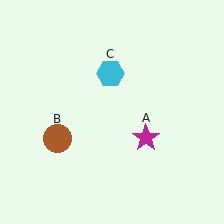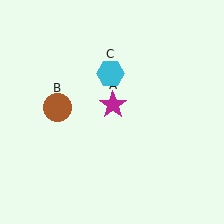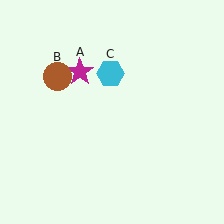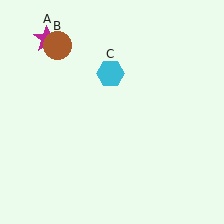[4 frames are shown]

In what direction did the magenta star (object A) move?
The magenta star (object A) moved up and to the left.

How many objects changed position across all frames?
2 objects changed position: magenta star (object A), brown circle (object B).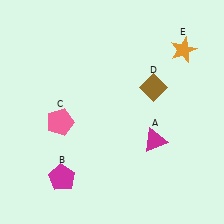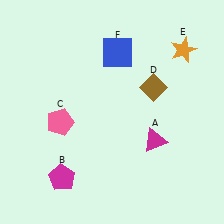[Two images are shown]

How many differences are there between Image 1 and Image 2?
There is 1 difference between the two images.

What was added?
A blue square (F) was added in Image 2.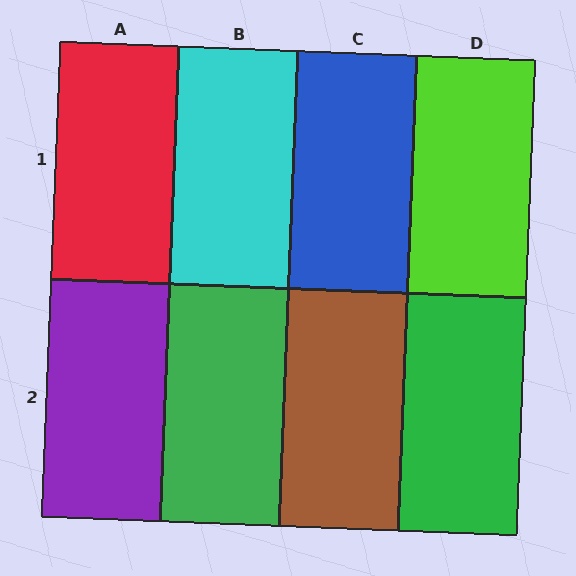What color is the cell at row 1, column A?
Red.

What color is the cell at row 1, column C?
Blue.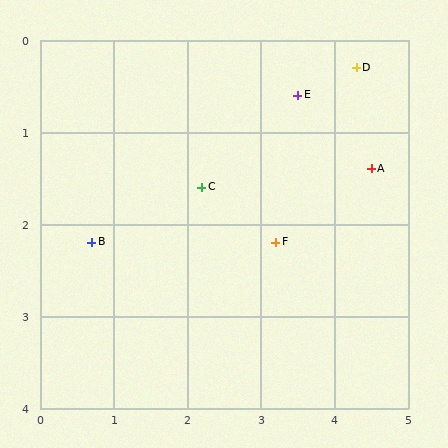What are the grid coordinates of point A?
Point A is at approximately (4.5, 1.4).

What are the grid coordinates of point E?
Point E is at approximately (3.5, 0.6).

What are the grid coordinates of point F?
Point F is at approximately (3.2, 2.2).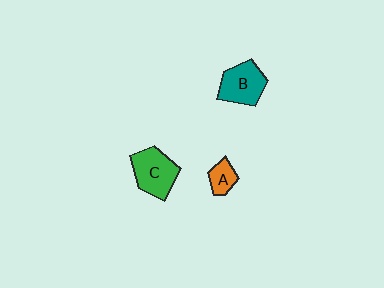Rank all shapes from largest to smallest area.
From largest to smallest: C (green), B (teal), A (orange).